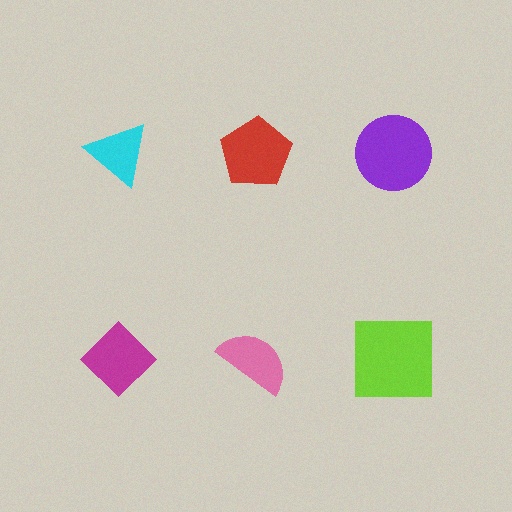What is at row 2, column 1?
A magenta diamond.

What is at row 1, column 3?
A purple circle.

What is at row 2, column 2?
A pink semicircle.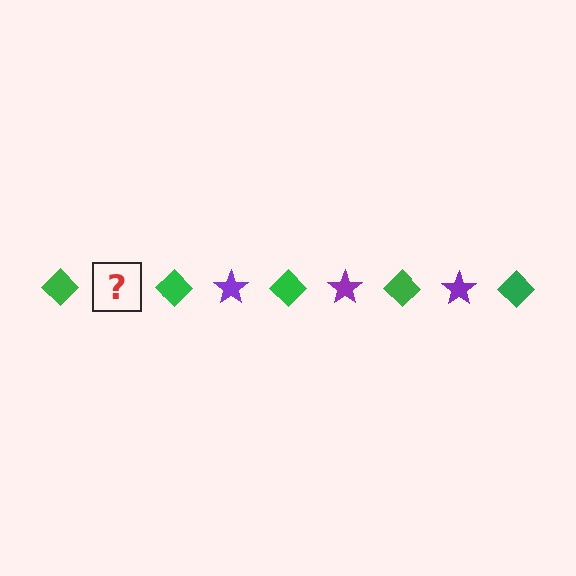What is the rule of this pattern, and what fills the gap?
The rule is that the pattern alternates between green diamond and purple star. The gap should be filled with a purple star.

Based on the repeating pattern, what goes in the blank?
The blank should be a purple star.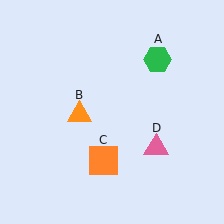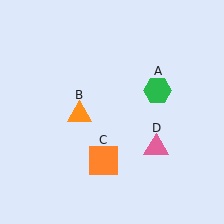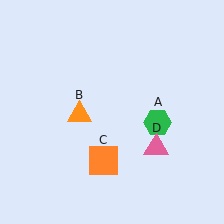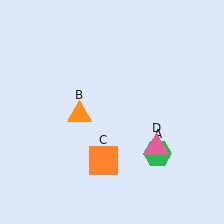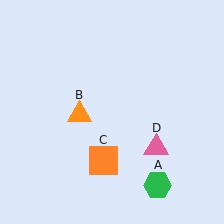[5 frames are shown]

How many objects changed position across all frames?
1 object changed position: green hexagon (object A).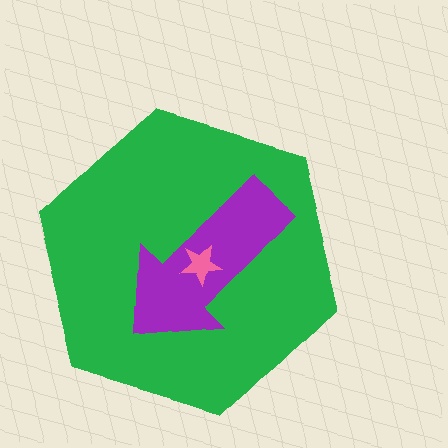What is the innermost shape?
The pink star.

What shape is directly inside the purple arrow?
The pink star.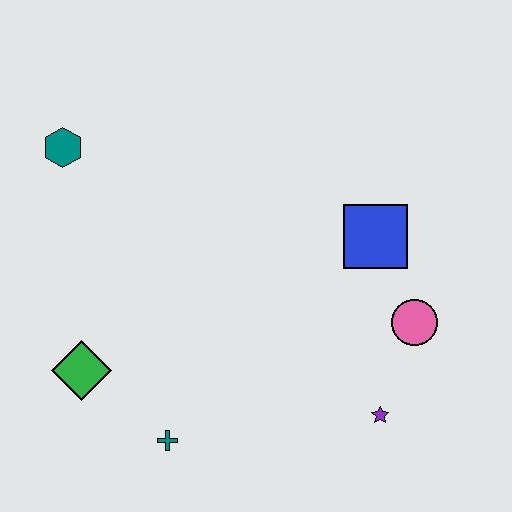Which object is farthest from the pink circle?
The teal hexagon is farthest from the pink circle.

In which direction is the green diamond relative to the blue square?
The green diamond is to the left of the blue square.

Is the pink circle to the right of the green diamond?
Yes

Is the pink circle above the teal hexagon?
No